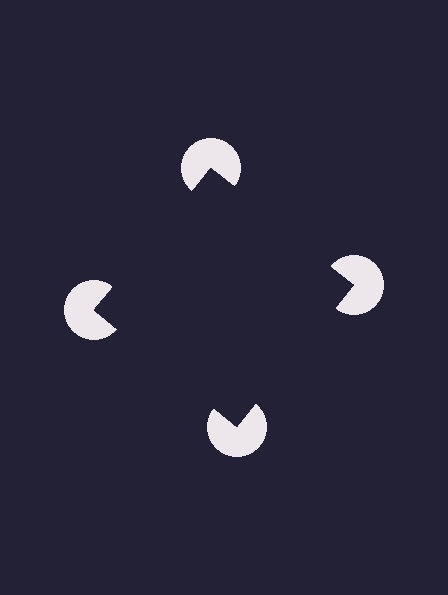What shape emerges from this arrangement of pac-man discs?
An illusory square — its edges are inferred from the aligned wedge cuts in the pac-man discs, not physically drawn.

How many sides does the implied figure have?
4 sides.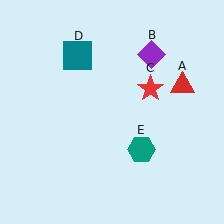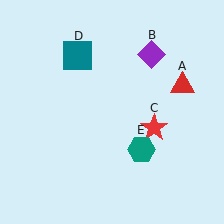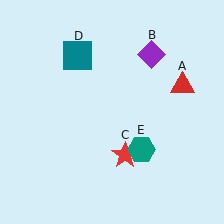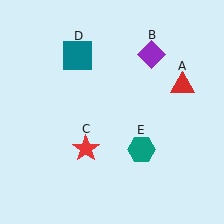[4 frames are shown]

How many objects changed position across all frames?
1 object changed position: red star (object C).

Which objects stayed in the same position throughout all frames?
Red triangle (object A) and purple diamond (object B) and teal square (object D) and teal hexagon (object E) remained stationary.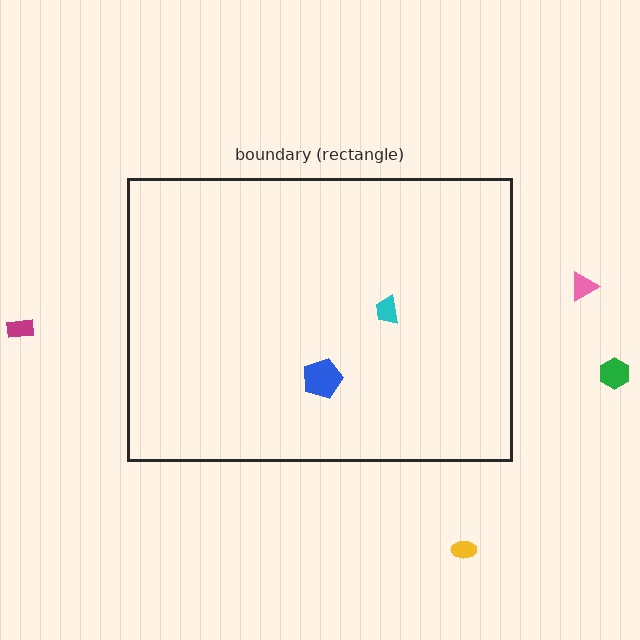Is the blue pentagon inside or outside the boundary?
Inside.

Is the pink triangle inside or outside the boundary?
Outside.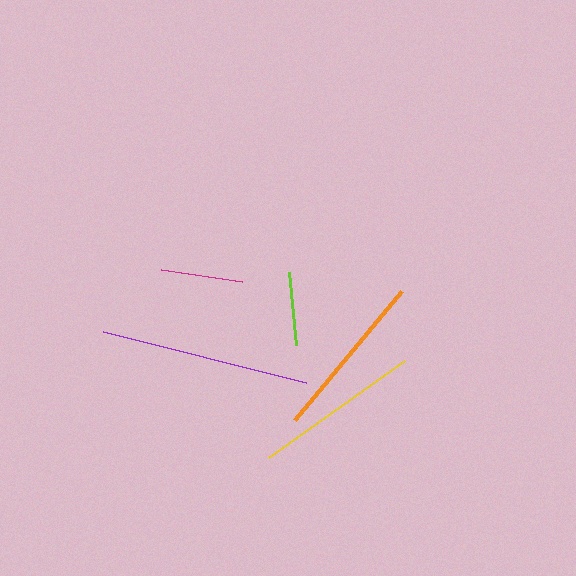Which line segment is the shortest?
The lime line is the shortest at approximately 73 pixels.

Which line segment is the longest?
The purple line is the longest at approximately 209 pixels.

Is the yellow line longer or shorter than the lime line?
The yellow line is longer than the lime line.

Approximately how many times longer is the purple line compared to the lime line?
The purple line is approximately 2.9 times the length of the lime line.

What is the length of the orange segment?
The orange segment is approximately 168 pixels long.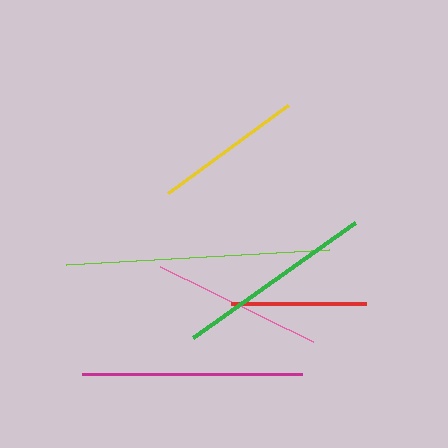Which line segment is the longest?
The lime line is the longest at approximately 263 pixels.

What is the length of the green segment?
The green segment is approximately 199 pixels long.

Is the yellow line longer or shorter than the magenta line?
The magenta line is longer than the yellow line.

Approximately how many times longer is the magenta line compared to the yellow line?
The magenta line is approximately 1.5 times the length of the yellow line.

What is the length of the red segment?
The red segment is approximately 136 pixels long.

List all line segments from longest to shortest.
From longest to shortest: lime, magenta, green, pink, yellow, red.